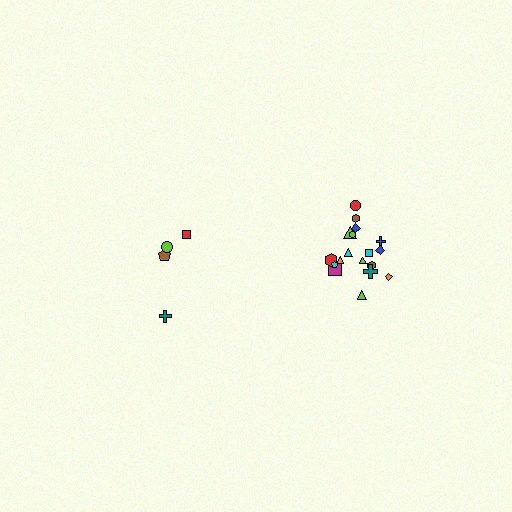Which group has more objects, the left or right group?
The right group.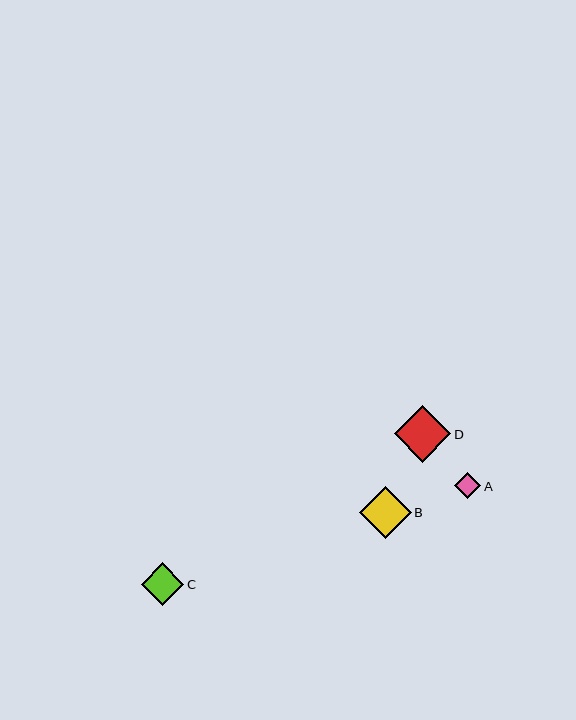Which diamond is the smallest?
Diamond A is the smallest with a size of approximately 26 pixels.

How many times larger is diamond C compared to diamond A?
Diamond C is approximately 1.6 times the size of diamond A.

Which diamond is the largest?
Diamond D is the largest with a size of approximately 56 pixels.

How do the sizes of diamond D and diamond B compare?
Diamond D and diamond B are approximately the same size.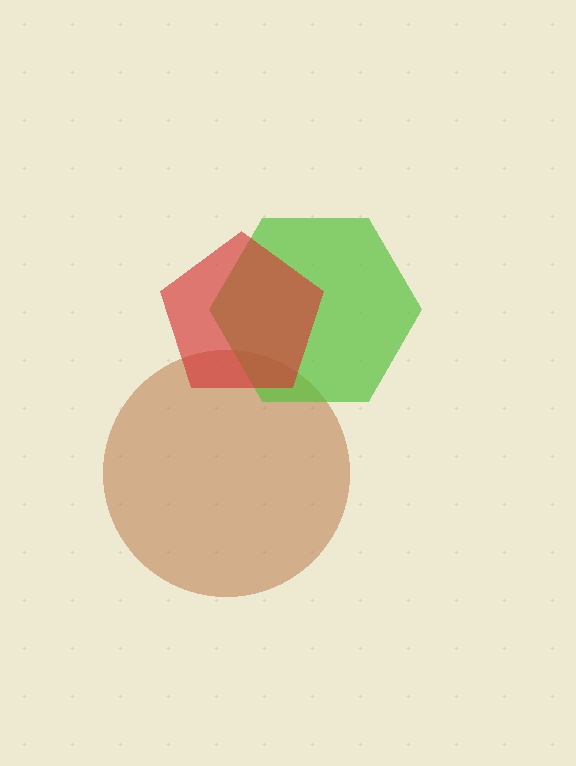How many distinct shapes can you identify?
There are 3 distinct shapes: a brown circle, a lime hexagon, a red pentagon.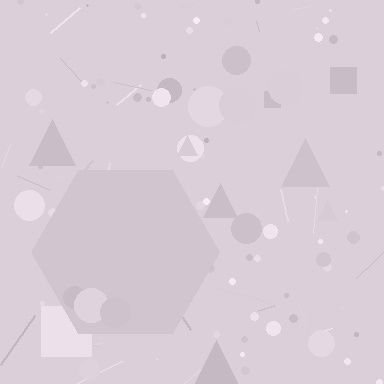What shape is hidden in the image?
A hexagon is hidden in the image.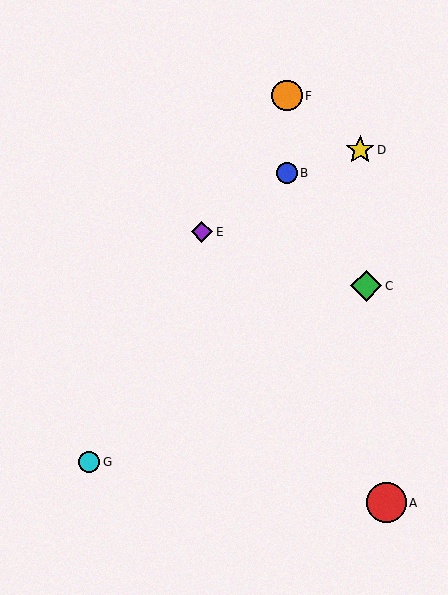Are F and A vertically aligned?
No, F is at x≈287 and A is at x≈386.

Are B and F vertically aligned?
Yes, both are at x≈287.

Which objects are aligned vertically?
Objects B, F are aligned vertically.